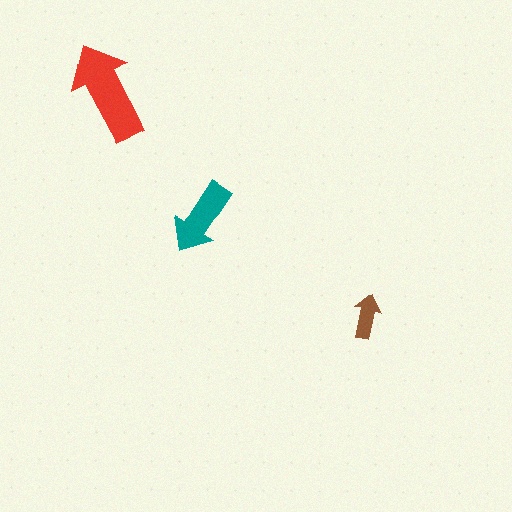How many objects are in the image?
There are 3 objects in the image.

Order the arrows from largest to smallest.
the red one, the teal one, the brown one.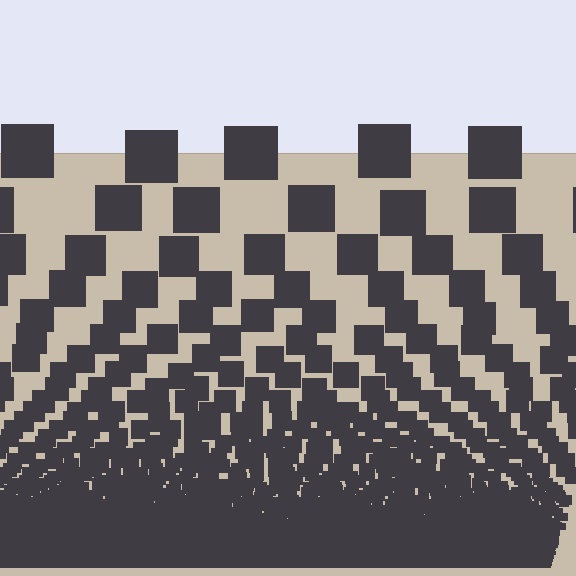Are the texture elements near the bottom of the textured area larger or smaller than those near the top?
Smaller. The gradient is inverted — elements near the bottom are smaller and denser.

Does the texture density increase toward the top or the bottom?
Density increases toward the bottom.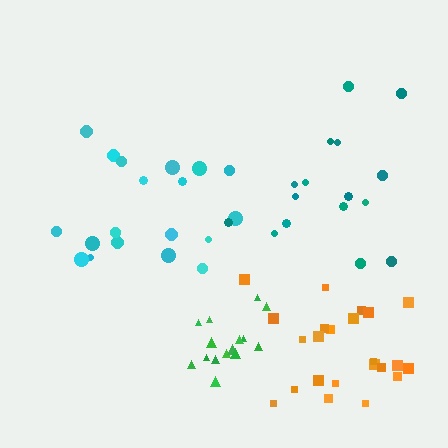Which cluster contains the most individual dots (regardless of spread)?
Orange (23).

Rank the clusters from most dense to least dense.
green, orange, cyan, teal.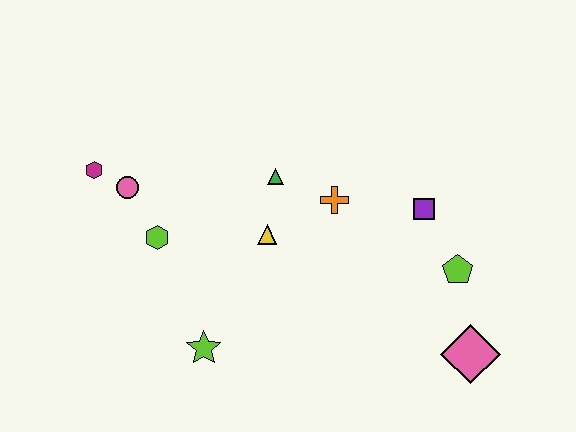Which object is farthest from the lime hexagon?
The pink diamond is farthest from the lime hexagon.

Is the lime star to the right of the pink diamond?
No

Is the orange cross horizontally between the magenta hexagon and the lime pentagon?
Yes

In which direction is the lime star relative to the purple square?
The lime star is to the left of the purple square.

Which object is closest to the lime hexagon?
The pink circle is closest to the lime hexagon.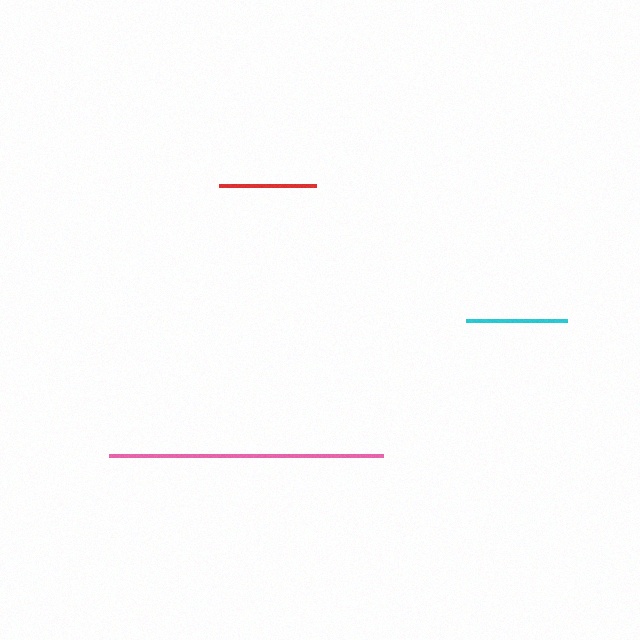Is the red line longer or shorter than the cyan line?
The cyan line is longer than the red line.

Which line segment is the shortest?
The red line is the shortest at approximately 97 pixels.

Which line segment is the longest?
The pink line is the longest at approximately 275 pixels.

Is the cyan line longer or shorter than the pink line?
The pink line is longer than the cyan line.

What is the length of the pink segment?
The pink segment is approximately 275 pixels long.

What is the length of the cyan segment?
The cyan segment is approximately 101 pixels long.